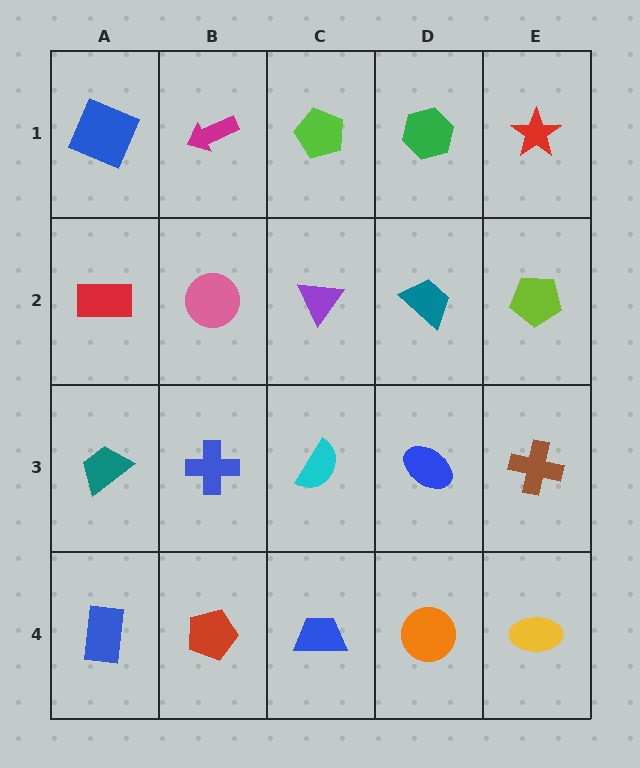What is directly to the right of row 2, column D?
A lime pentagon.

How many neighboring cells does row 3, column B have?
4.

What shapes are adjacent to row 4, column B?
A blue cross (row 3, column B), a blue rectangle (row 4, column A), a blue trapezoid (row 4, column C).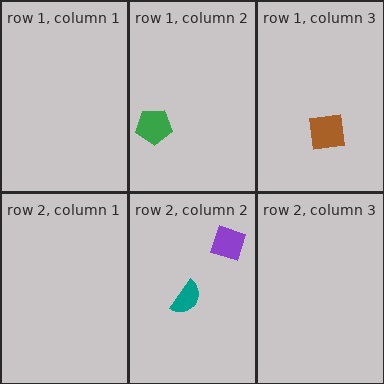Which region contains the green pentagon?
The row 1, column 2 region.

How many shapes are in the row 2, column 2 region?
2.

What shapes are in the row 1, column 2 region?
The green pentagon.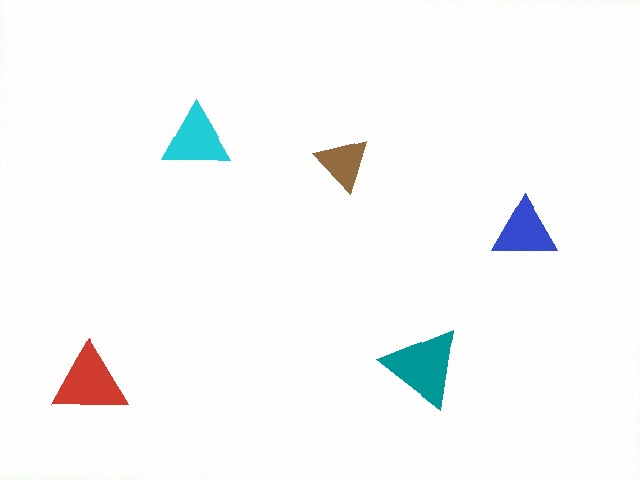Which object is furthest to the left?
The red triangle is leftmost.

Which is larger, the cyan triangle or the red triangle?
The red one.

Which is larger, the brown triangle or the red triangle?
The red one.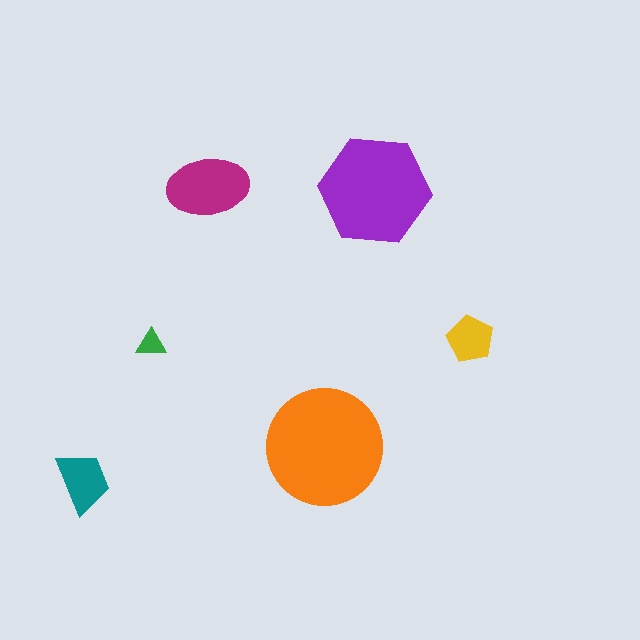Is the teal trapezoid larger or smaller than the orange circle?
Smaller.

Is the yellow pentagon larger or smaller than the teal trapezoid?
Smaller.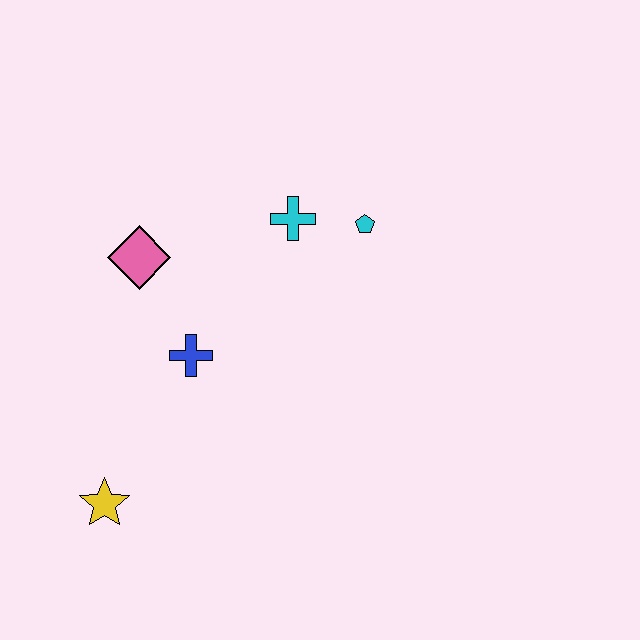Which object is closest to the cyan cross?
The cyan pentagon is closest to the cyan cross.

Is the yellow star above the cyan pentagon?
No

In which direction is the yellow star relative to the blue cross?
The yellow star is below the blue cross.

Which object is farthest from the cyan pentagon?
The yellow star is farthest from the cyan pentagon.